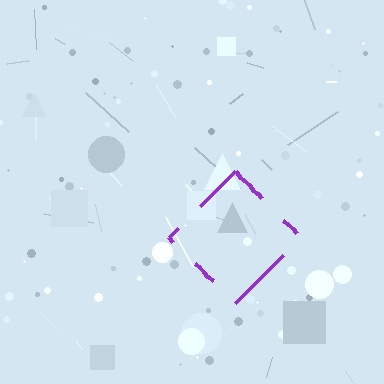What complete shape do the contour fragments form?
The contour fragments form a diamond.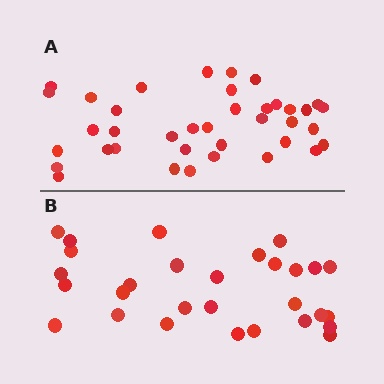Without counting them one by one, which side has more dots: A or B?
Region A (the top region) has more dots.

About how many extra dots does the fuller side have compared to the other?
Region A has roughly 8 or so more dots than region B.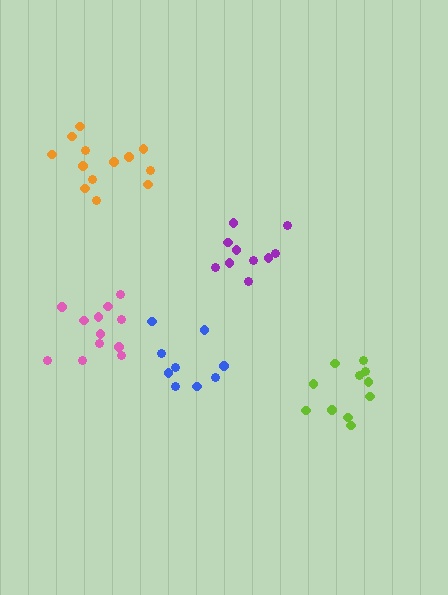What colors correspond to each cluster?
The clusters are colored: orange, purple, lime, blue, pink.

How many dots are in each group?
Group 1: 13 dots, Group 2: 10 dots, Group 3: 11 dots, Group 4: 9 dots, Group 5: 12 dots (55 total).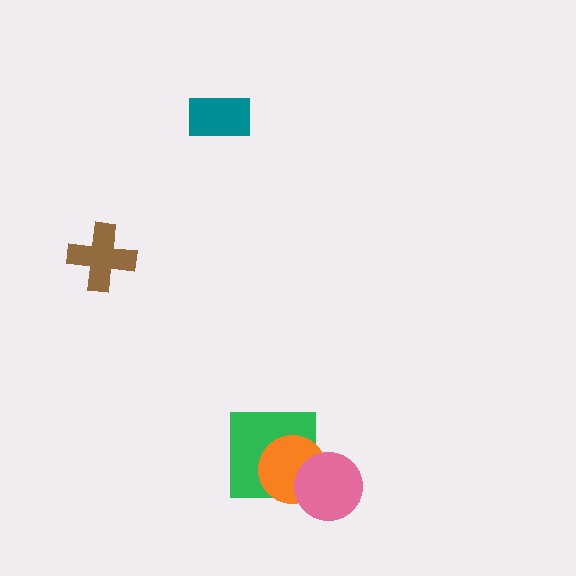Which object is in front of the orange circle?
The pink circle is in front of the orange circle.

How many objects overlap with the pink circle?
2 objects overlap with the pink circle.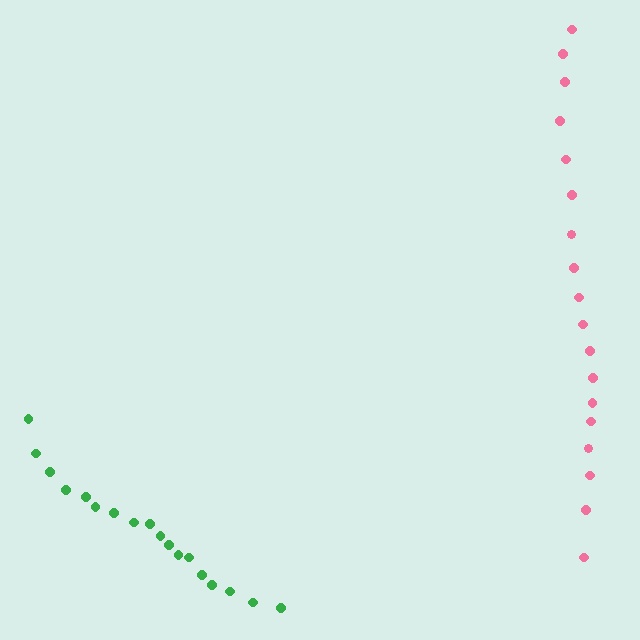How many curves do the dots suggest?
There are 2 distinct paths.